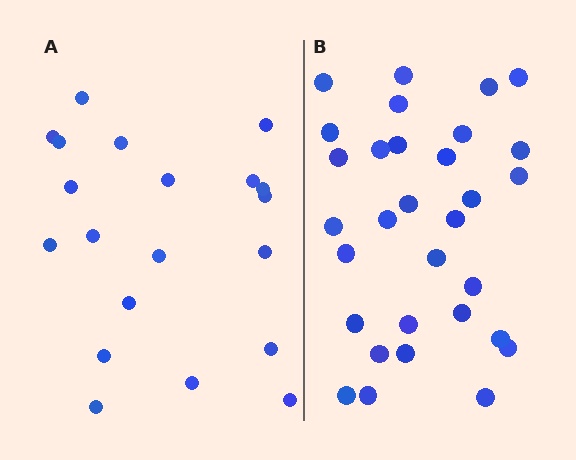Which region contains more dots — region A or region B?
Region B (the right region) has more dots.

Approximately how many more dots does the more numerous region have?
Region B has roughly 12 or so more dots than region A.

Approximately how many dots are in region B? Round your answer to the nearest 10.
About 30 dots. (The exact count is 31, which rounds to 30.)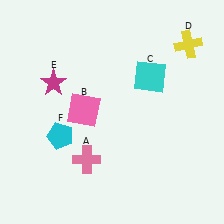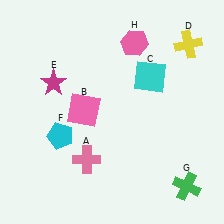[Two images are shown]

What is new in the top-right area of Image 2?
A pink hexagon (H) was added in the top-right area of Image 2.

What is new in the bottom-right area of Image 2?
A green cross (G) was added in the bottom-right area of Image 2.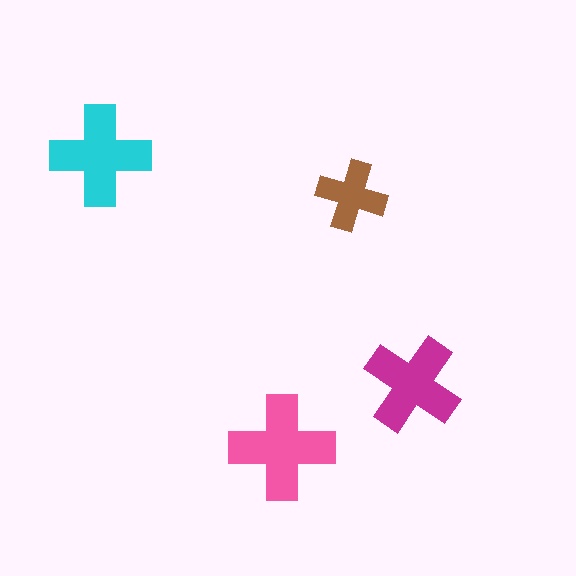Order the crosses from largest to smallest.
the pink one, the cyan one, the magenta one, the brown one.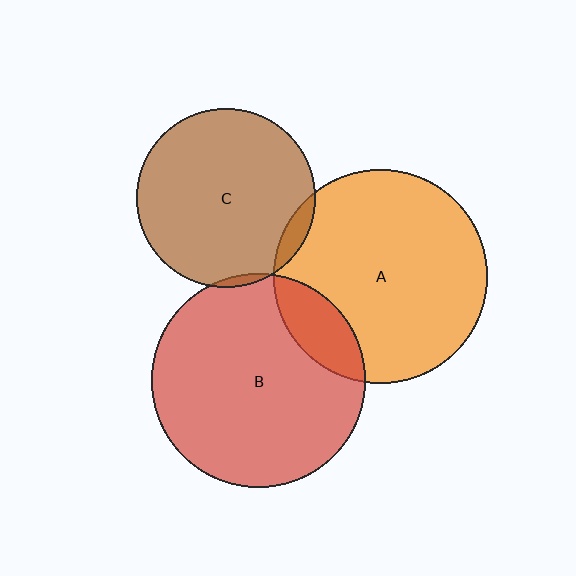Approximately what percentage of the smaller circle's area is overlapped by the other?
Approximately 15%.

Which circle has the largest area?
Circle B (red).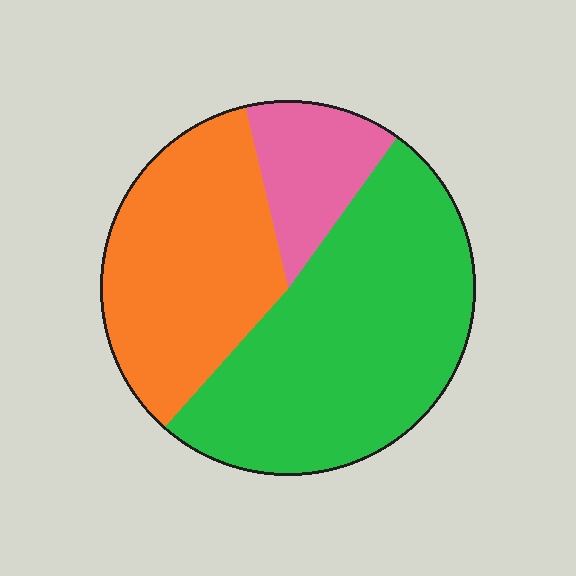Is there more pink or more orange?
Orange.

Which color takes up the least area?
Pink, at roughly 15%.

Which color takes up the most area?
Green, at roughly 50%.